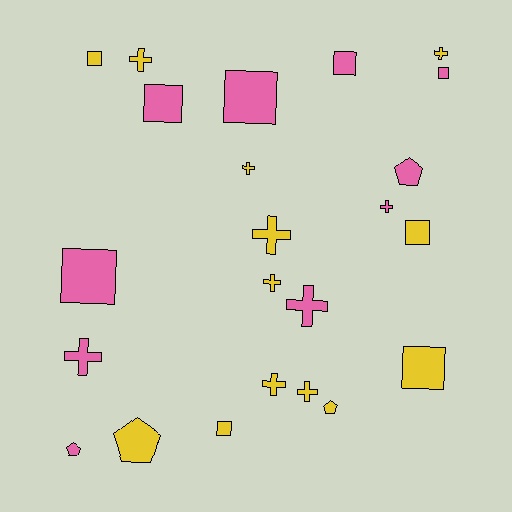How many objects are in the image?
There are 23 objects.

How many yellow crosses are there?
There are 7 yellow crosses.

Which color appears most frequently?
Yellow, with 13 objects.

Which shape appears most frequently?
Cross, with 10 objects.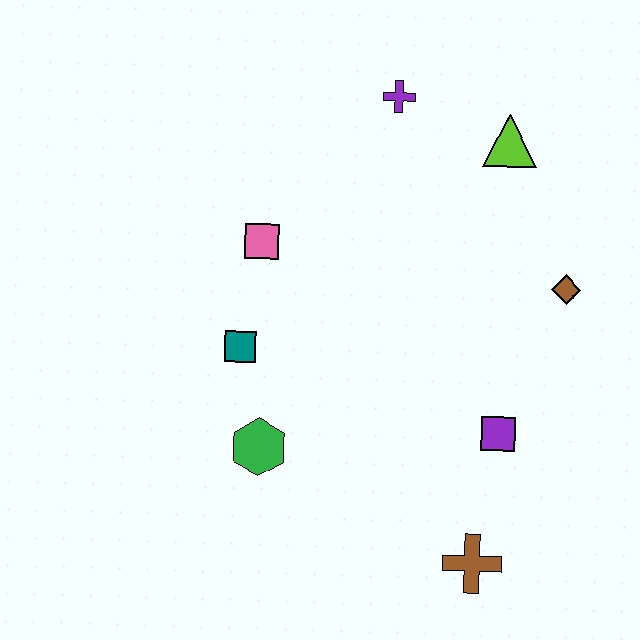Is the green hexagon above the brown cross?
Yes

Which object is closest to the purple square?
The brown cross is closest to the purple square.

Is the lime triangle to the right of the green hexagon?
Yes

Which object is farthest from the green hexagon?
The lime triangle is farthest from the green hexagon.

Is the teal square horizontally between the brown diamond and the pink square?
No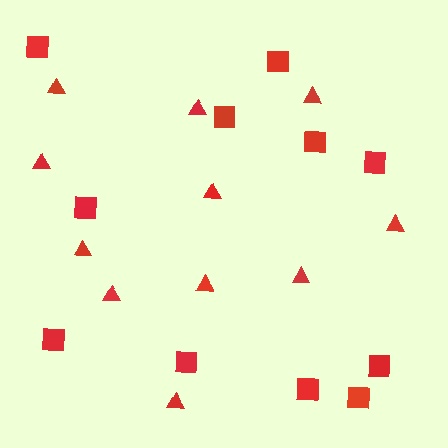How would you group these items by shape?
There are 2 groups: one group of triangles (11) and one group of squares (11).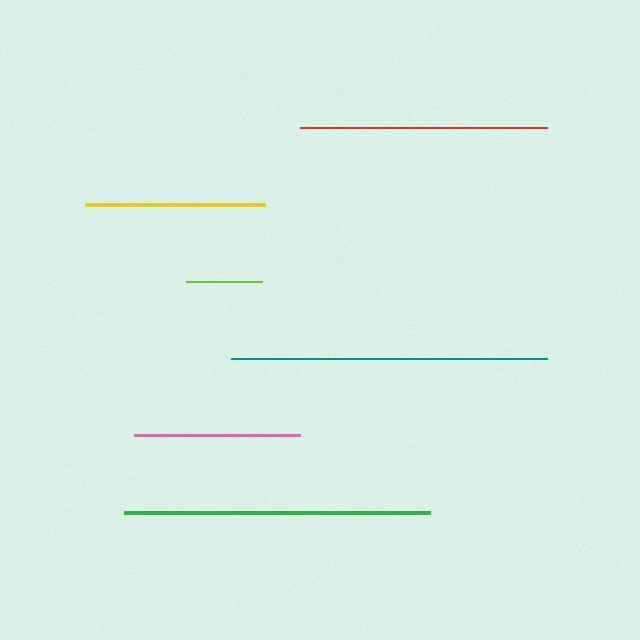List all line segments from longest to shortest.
From longest to shortest: teal, green, red, yellow, pink, lime.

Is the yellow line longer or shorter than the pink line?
The yellow line is longer than the pink line.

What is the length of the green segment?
The green segment is approximately 307 pixels long.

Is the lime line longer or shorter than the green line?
The green line is longer than the lime line.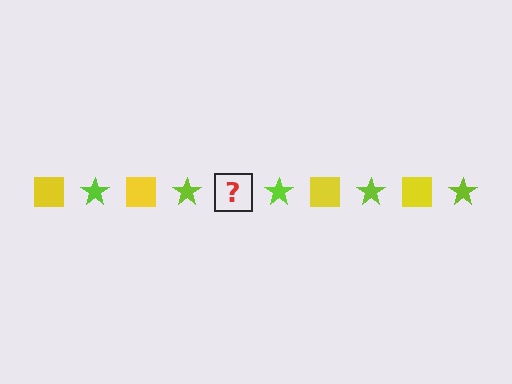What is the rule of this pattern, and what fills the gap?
The rule is that the pattern alternates between yellow square and lime star. The gap should be filled with a yellow square.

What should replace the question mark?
The question mark should be replaced with a yellow square.